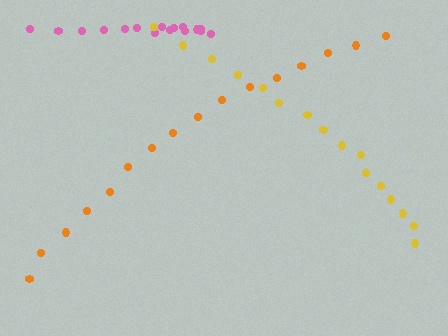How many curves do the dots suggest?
There are 3 distinct paths.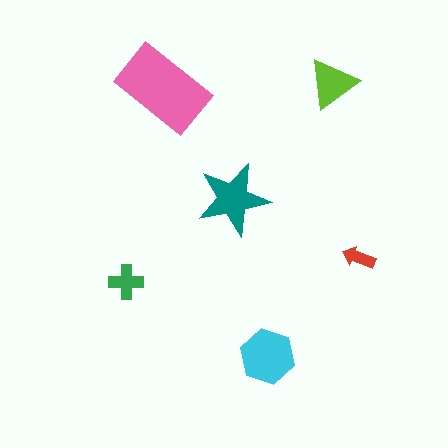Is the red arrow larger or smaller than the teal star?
Smaller.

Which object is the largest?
The pink rectangle.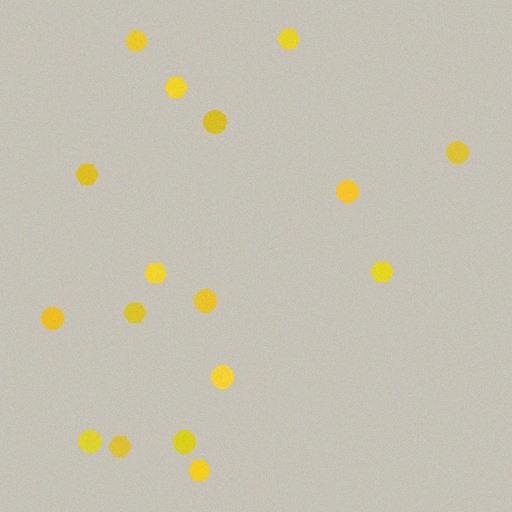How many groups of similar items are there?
There are 2 groups: one group of hexagons (9) and one group of circles (8).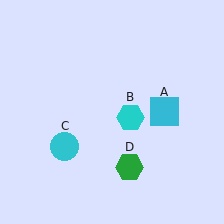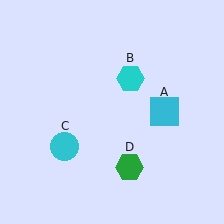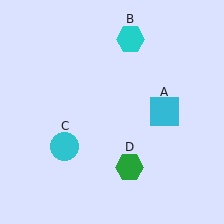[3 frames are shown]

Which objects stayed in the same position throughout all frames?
Cyan square (object A) and cyan circle (object C) and green hexagon (object D) remained stationary.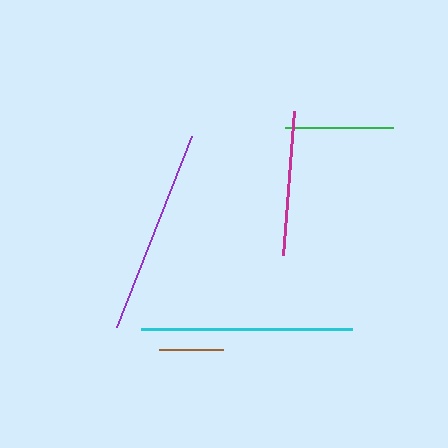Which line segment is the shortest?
The brown line is the shortest at approximately 64 pixels.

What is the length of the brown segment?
The brown segment is approximately 64 pixels long.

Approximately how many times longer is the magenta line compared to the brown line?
The magenta line is approximately 2.2 times the length of the brown line.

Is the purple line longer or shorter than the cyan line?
The cyan line is longer than the purple line.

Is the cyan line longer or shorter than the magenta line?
The cyan line is longer than the magenta line.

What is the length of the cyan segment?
The cyan segment is approximately 211 pixels long.